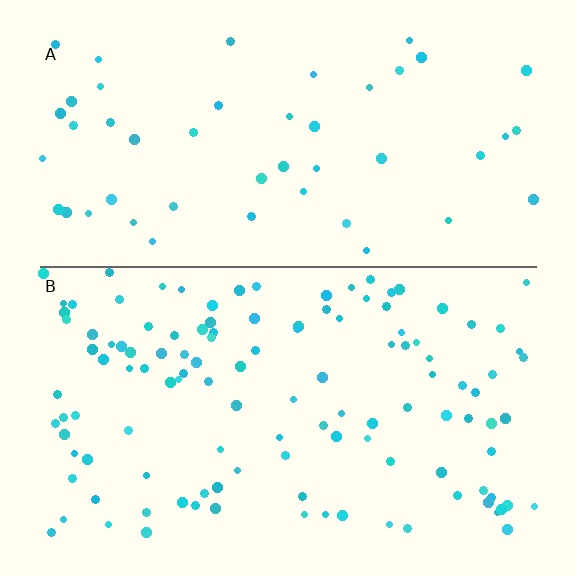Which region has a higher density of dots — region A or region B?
B (the bottom).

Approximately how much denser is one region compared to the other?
Approximately 2.5× — region B over region A.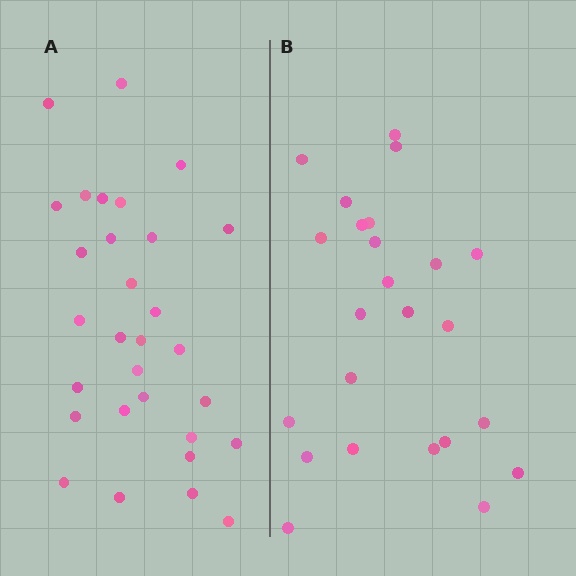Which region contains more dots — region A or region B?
Region A (the left region) has more dots.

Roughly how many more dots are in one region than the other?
Region A has about 6 more dots than region B.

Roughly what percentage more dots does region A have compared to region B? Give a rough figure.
About 25% more.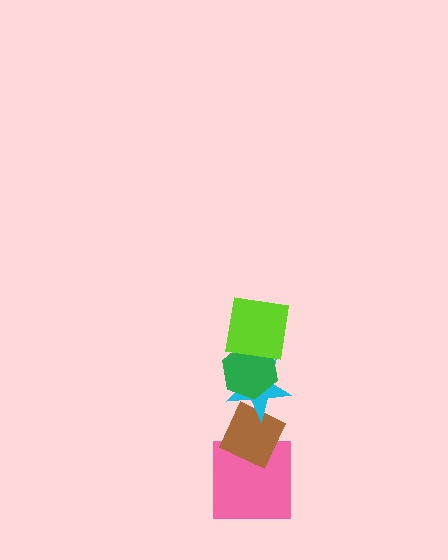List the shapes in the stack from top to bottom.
From top to bottom: the lime square, the green hexagon, the cyan star, the brown diamond, the pink square.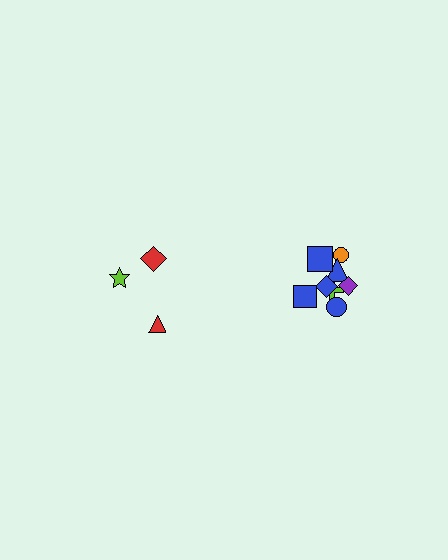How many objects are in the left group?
There are 3 objects.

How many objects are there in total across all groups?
There are 11 objects.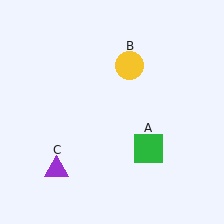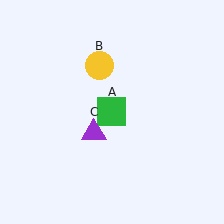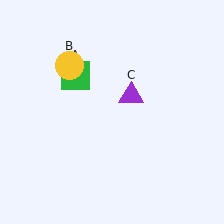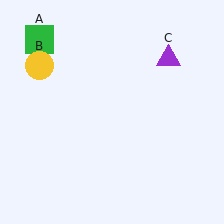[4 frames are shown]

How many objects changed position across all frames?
3 objects changed position: green square (object A), yellow circle (object B), purple triangle (object C).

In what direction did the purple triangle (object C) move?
The purple triangle (object C) moved up and to the right.